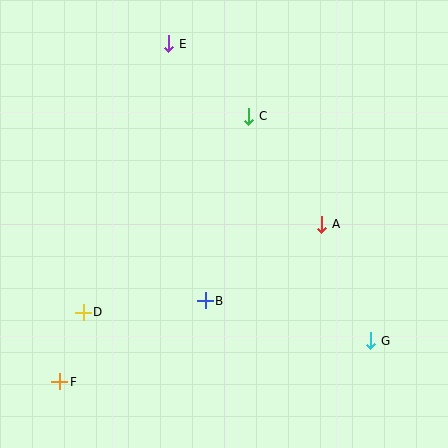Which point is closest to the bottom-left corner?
Point F is closest to the bottom-left corner.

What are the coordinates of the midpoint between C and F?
The midpoint between C and F is at (154, 249).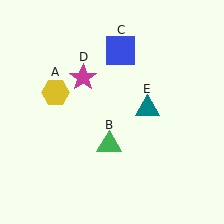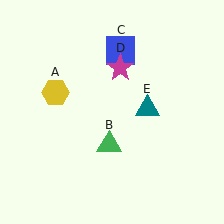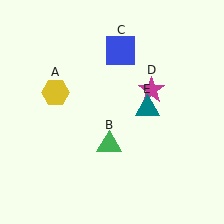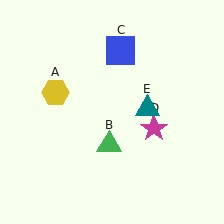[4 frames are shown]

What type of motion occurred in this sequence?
The magenta star (object D) rotated clockwise around the center of the scene.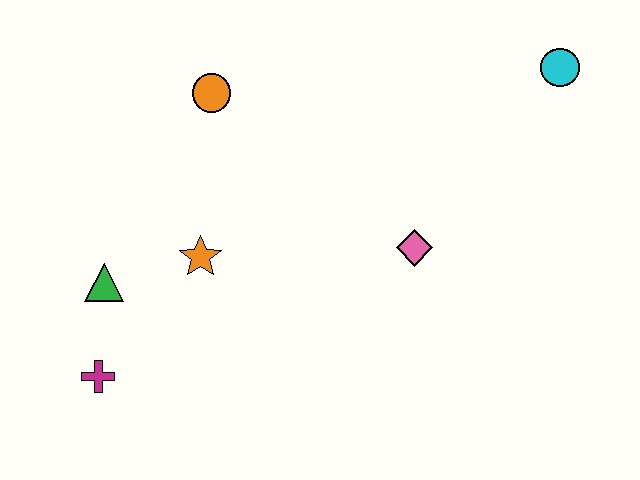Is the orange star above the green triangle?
Yes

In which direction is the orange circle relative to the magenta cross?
The orange circle is above the magenta cross.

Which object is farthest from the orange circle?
The cyan circle is farthest from the orange circle.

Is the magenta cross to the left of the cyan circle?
Yes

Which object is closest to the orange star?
The green triangle is closest to the orange star.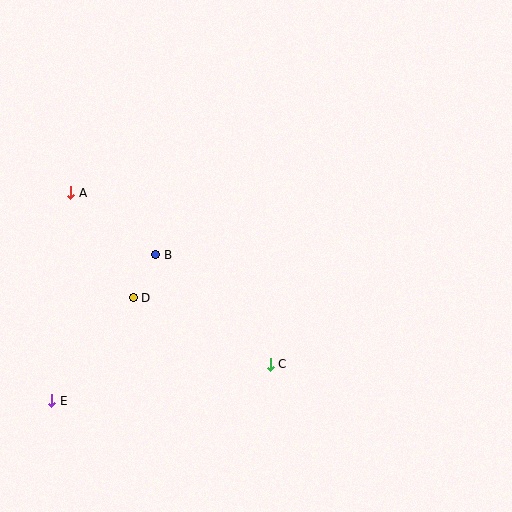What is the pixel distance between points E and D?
The distance between E and D is 132 pixels.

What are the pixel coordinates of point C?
Point C is at (270, 364).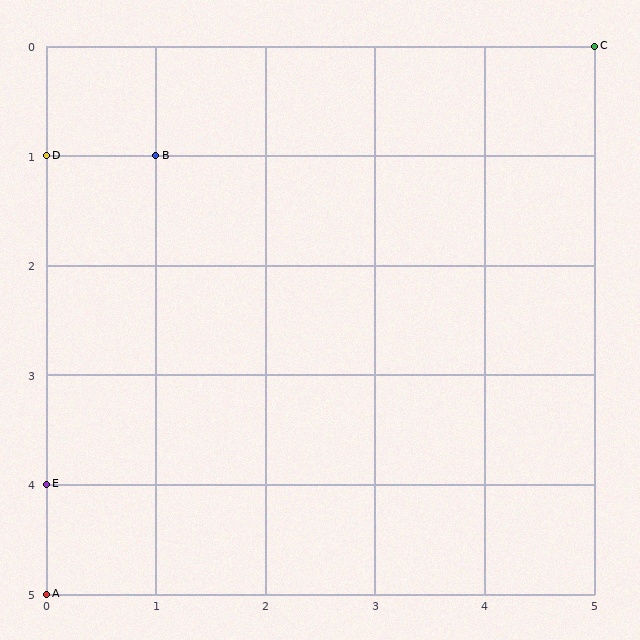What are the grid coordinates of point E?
Point E is at grid coordinates (0, 4).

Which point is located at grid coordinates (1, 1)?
Point B is at (1, 1).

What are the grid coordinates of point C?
Point C is at grid coordinates (5, 0).